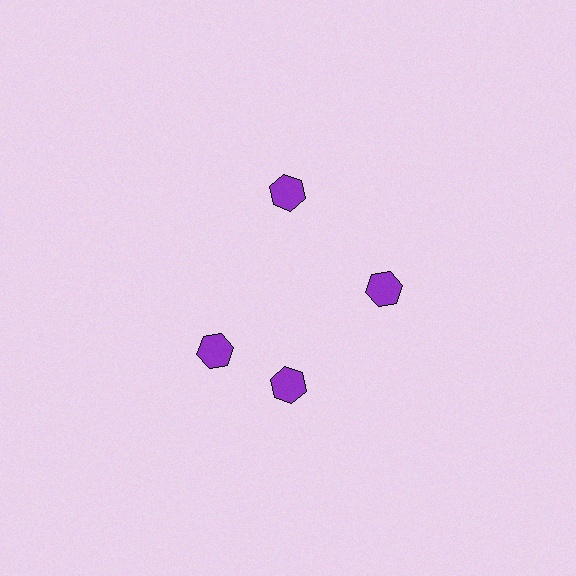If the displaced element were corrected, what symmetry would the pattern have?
It would have 4-fold rotational symmetry — the pattern would map onto itself every 90 degrees.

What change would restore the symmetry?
The symmetry would be restored by rotating it back into even spacing with its neighbors so that all 4 hexagons sit at equal angles and equal distance from the center.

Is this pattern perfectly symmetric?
No. The 4 purple hexagons are arranged in a ring, but one element near the 9 o'clock position is rotated out of alignment along the ring, breaking the 4-fold rotational symmetry.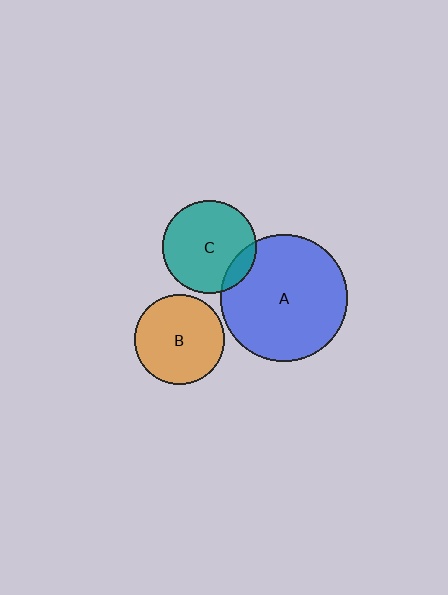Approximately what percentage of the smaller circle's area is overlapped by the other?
Approximately 10%.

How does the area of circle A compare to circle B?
Approximately 2.0 times.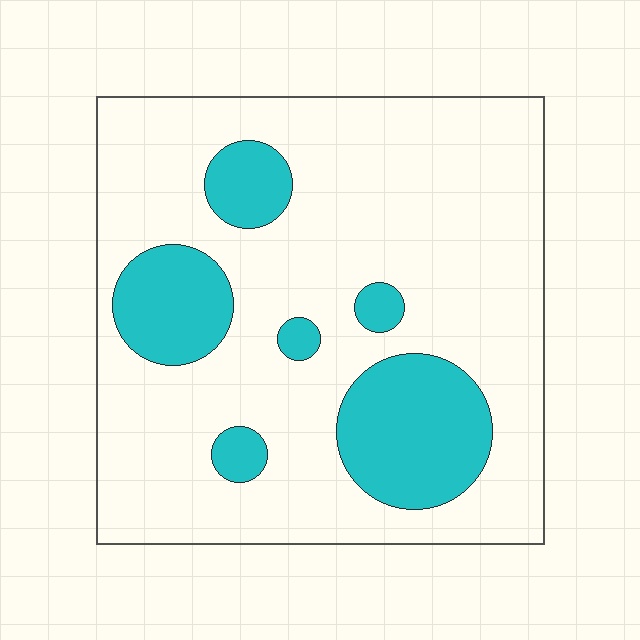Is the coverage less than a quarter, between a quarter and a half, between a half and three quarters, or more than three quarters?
Less than a quarter.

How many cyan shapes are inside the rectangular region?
6.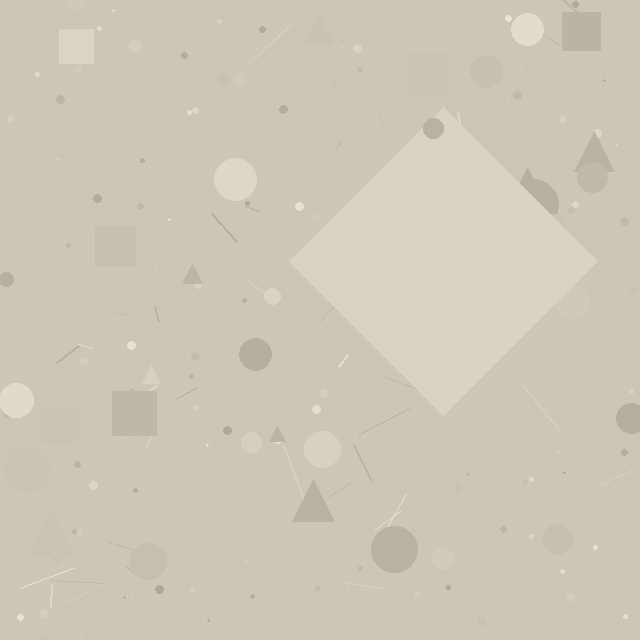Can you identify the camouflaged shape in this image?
The camouflaged shape is a diamond.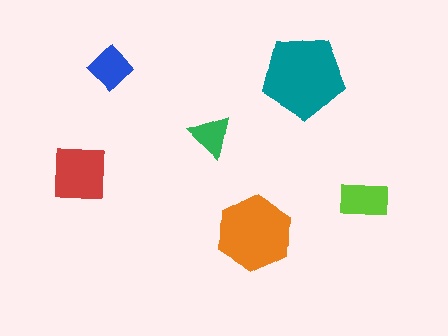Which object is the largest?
The teal pentagon.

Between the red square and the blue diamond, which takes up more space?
The red square.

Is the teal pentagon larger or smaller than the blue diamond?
Larger.